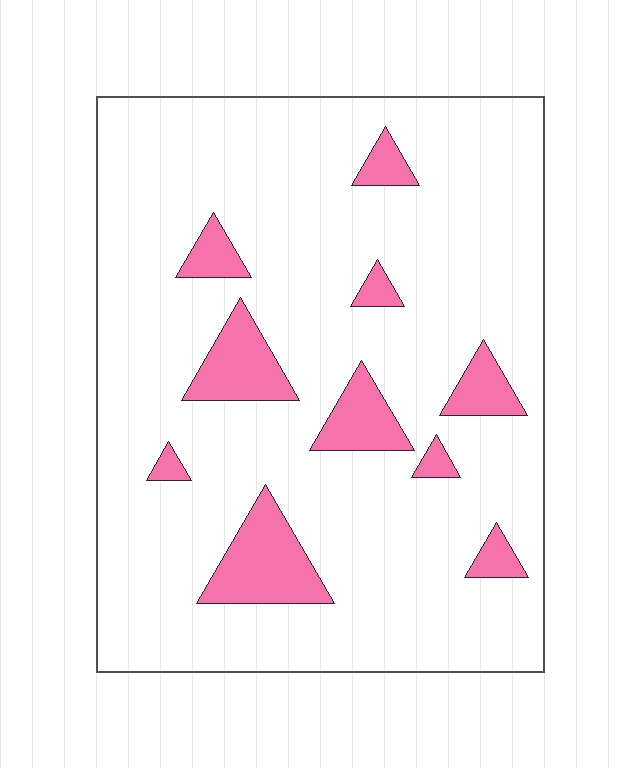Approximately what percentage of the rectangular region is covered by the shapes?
Approximately 15%.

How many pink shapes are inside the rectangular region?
10.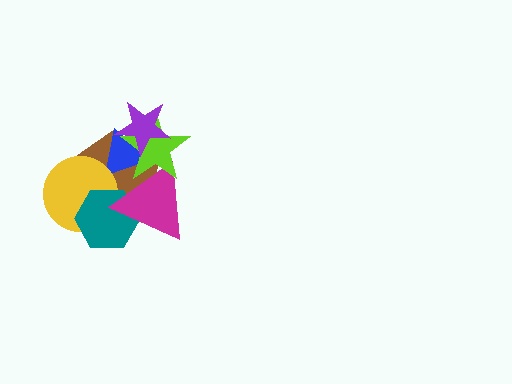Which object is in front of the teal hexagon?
The magenta triangle is in front of the teal hexagon.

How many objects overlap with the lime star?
4 objects overlap with the lime star.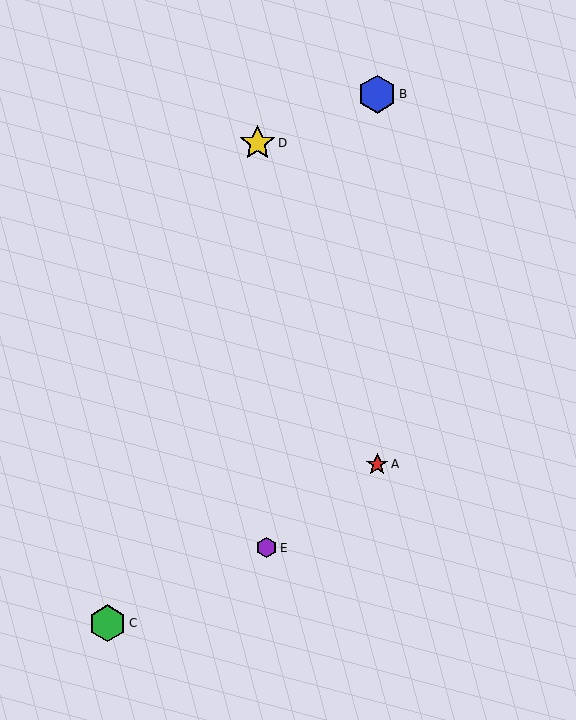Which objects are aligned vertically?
Objects A, B are aligned vertically.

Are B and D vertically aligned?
No, B is at x≈377 and D is at x≈257.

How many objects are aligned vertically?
2 objects (A, B) are aligned vertically.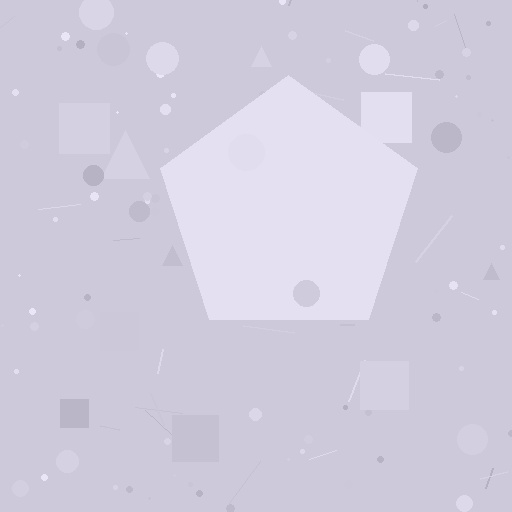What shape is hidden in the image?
A pentagon is hidden in the image.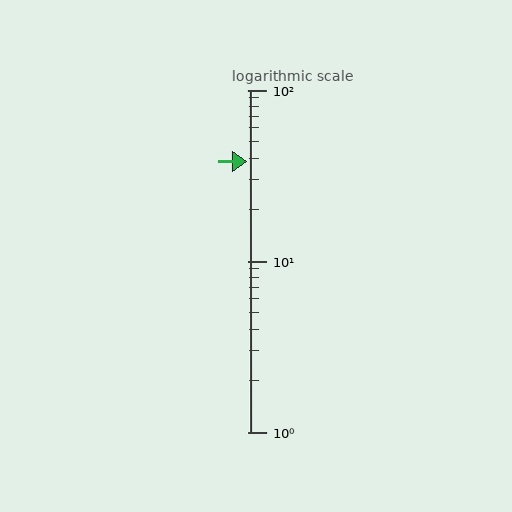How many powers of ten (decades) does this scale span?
The scale spans 2 decades, from 1 to 100.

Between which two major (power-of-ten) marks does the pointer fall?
The pointer is between 10 and 100.